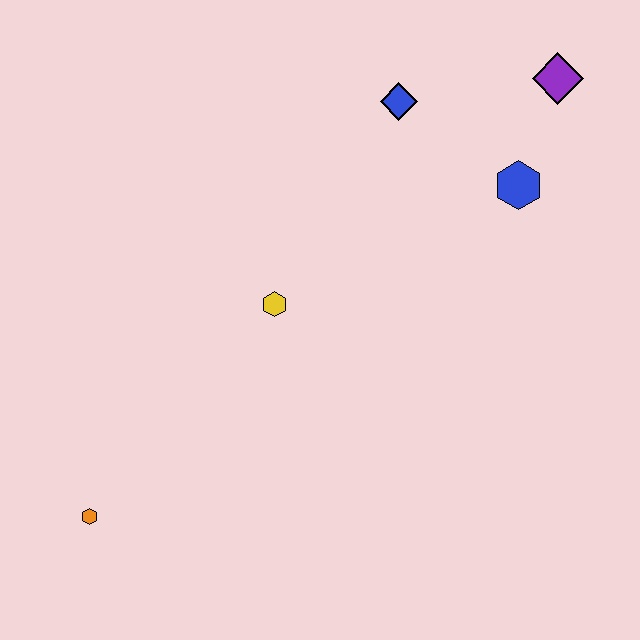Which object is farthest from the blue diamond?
The orange hexagon is farthest from the blue diamond.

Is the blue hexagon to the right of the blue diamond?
Yes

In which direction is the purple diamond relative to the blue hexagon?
The purple diamond is above the blue hexagon.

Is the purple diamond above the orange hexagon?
Yes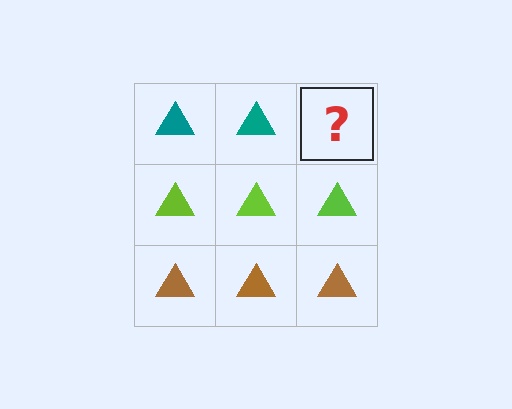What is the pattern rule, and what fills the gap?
The rule is that each row has a consistent color. The gap should be filled with a teal triangle.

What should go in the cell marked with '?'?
The missing cell should contain a teal triangle.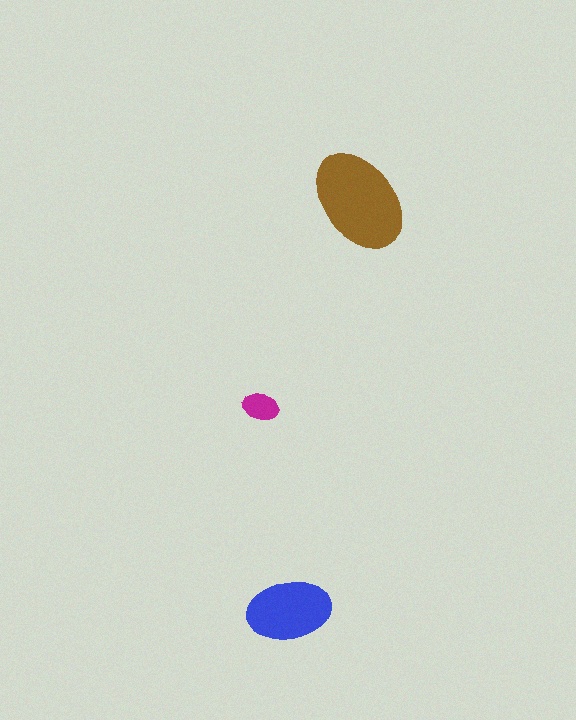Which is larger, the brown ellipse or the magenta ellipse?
The brown one.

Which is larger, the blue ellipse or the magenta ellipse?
The blue one.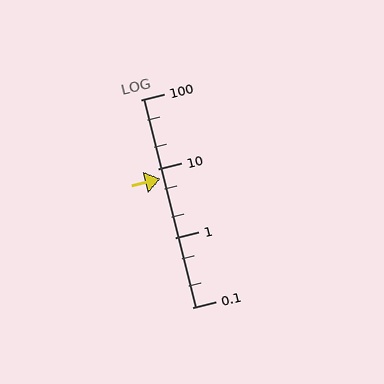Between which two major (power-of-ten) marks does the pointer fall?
The pointer is between 1 and 10.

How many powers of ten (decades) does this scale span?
The scale spans 3 decades, from 0.1 to 100.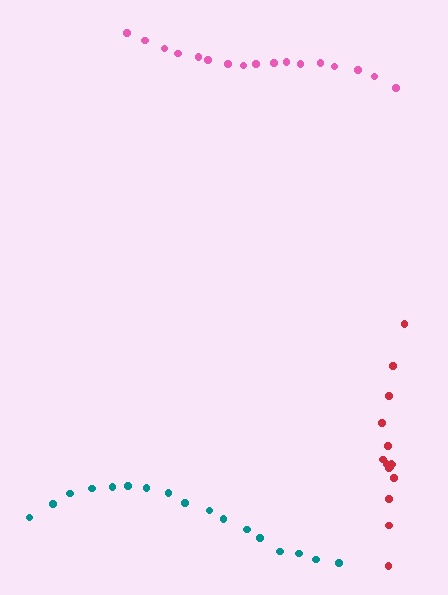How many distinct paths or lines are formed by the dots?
There are 3 distinct paths.